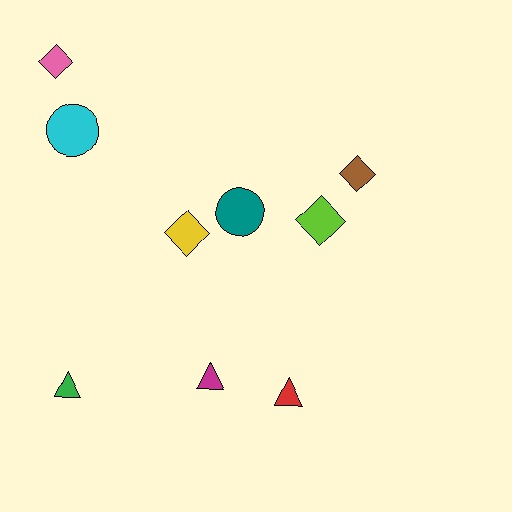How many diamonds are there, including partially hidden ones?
There are 4 diamonds.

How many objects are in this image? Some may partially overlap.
There are 9 objects.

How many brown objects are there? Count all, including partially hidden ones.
There is 1 brown object.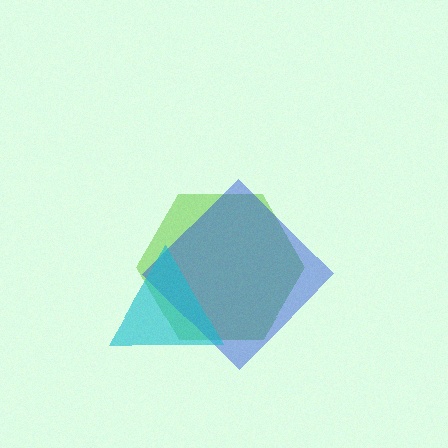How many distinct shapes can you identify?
There are 3 distinct shapes: a lime hexagon, a blue diamond, a cyan triangle.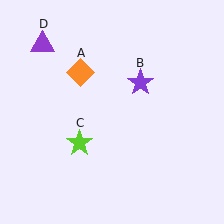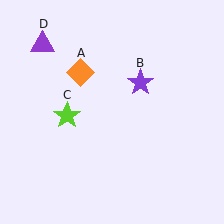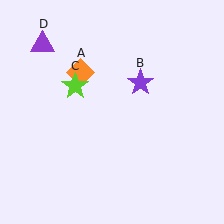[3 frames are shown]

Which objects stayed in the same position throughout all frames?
Orange diamond (object A) and purple star (object B) and purple triangle (object D) remained stationary.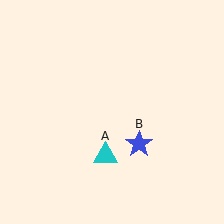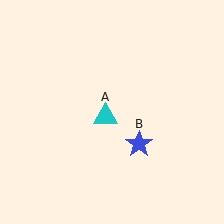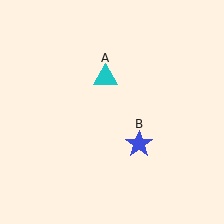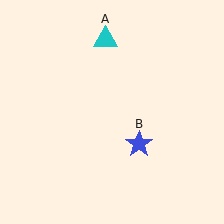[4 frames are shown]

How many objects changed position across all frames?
1 object changed position: cyan triangle (object A).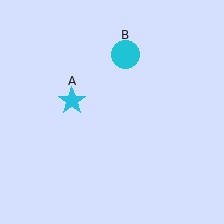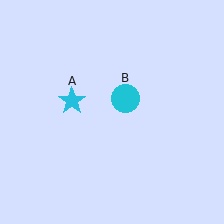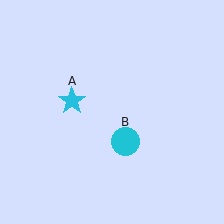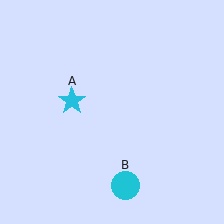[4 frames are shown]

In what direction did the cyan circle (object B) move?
The cyan circle (object B) moved down.